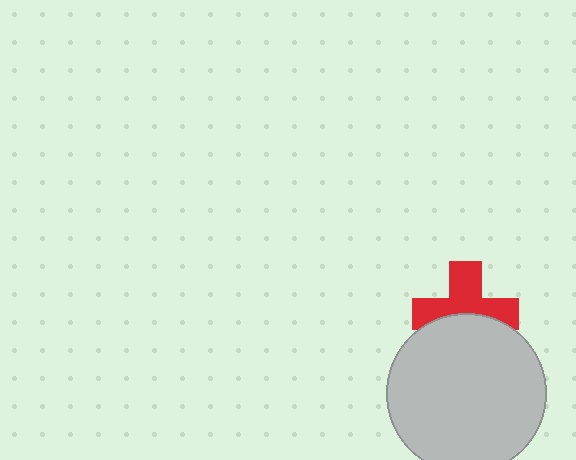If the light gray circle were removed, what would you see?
You would see the complete red cross.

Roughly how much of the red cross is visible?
About half of it is visible (roughly 61%).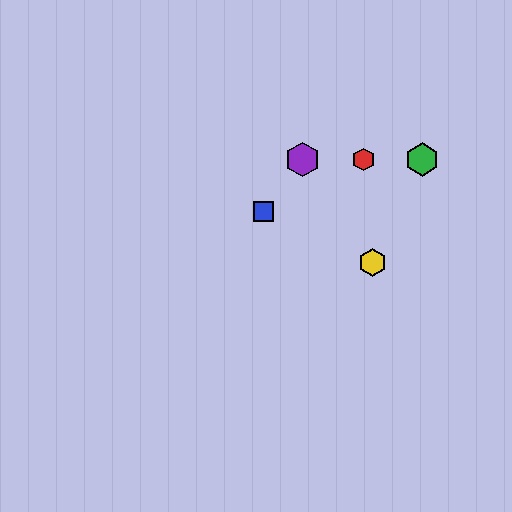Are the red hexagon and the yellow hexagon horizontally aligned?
No, the red hexagon is at y≈159 and the yellow hexagon is at y≈263.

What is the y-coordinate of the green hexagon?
The green hexagon is at y≈159.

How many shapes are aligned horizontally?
3 shapes (the red hexagon, the green hexagon, the purple hexagon) are aligned horizontally.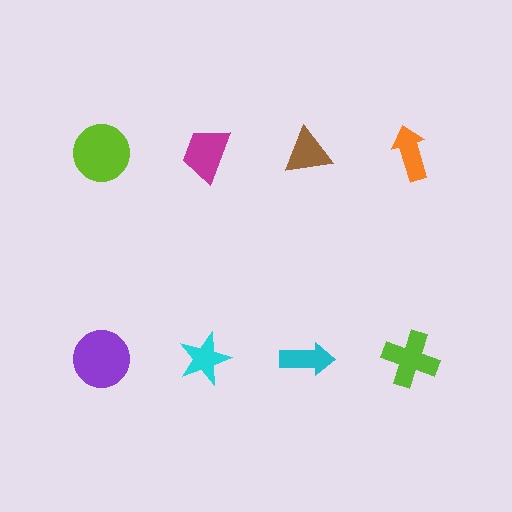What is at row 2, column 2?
A cyan star.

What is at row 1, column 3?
A brown triangle.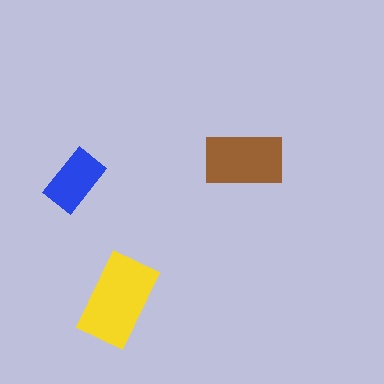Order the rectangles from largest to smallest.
the yellow one, the brown one, the blue one.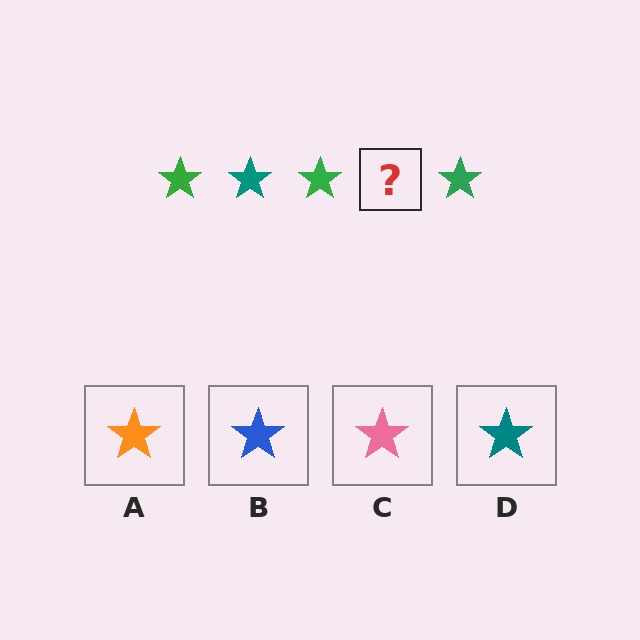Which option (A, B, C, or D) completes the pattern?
D.